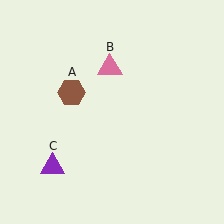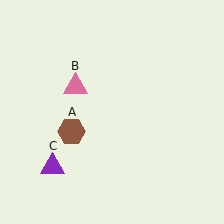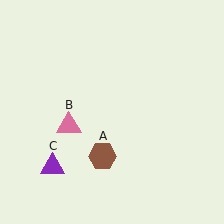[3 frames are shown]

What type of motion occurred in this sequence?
The brown hexagon (object A), pink triangle (object B) rotated counterclockwise around the center of the scene.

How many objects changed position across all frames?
2 objects changed position: brown hexagon (object A), pink triangle (object B).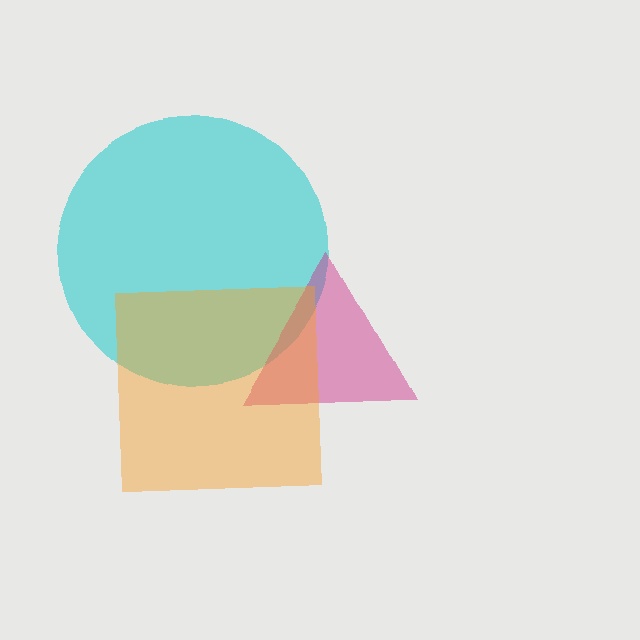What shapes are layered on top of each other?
The layered shapes are: a cyan circle, a magenta triangle, an orange square.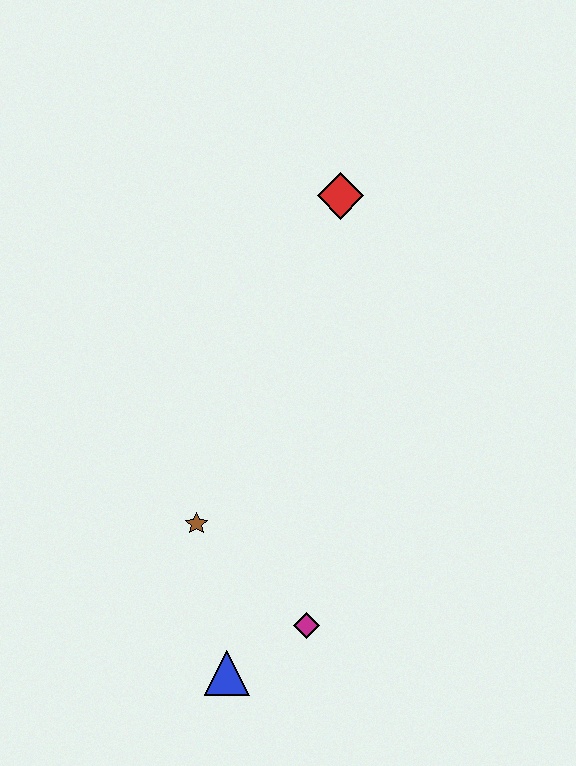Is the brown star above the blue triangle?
Yes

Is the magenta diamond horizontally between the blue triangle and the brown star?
No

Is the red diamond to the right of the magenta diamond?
Yes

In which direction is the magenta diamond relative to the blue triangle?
The magenta diamond is to the right of the blue triangle.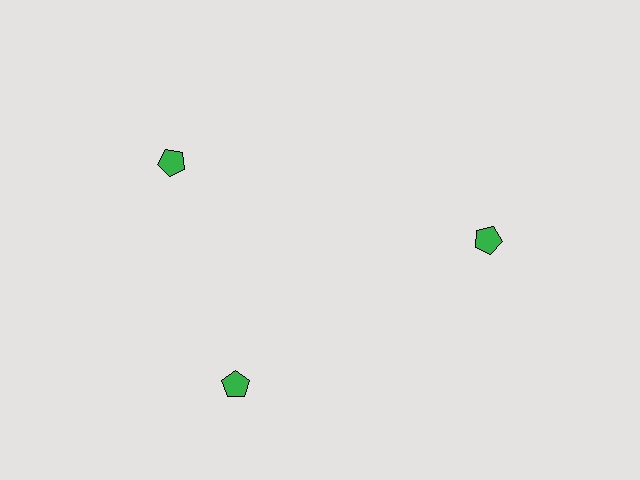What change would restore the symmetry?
The symmetry would be restored by rotating it back into even spacing with its neighbors so that all 3 pentagons sit at equal angles and equal distance from the center.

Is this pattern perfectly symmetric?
No. The 3 green pentagons are arranged in a ring, but one element near the 11 o'clock position is rotated out of alignment along the ring, breaking the 3-fold rotational symmetry.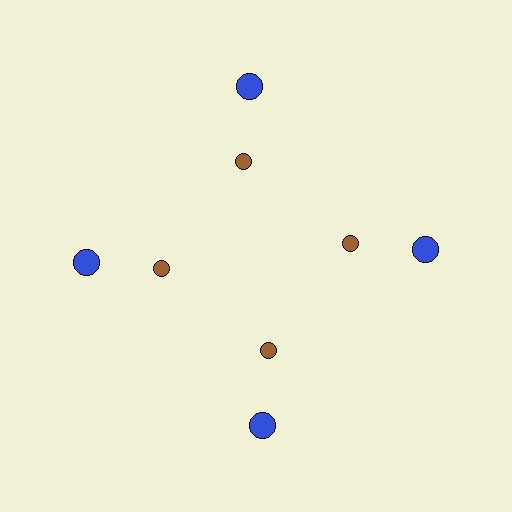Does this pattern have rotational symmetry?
Yes, this pattern has 4-fold rotational symmetry. It looks the same after rotating 90 degrees around the center.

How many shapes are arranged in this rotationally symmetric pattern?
There are 8 shapes, arranged in 4 groups of 2.